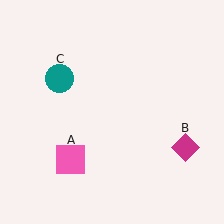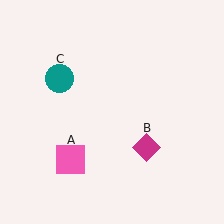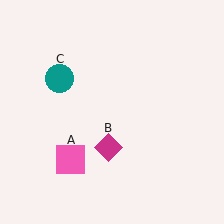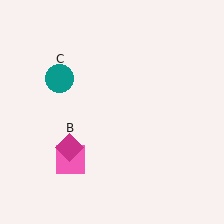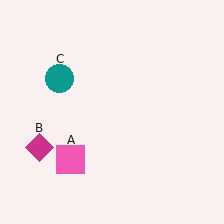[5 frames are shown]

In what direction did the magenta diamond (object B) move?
The magenta diamond (object B) moved left.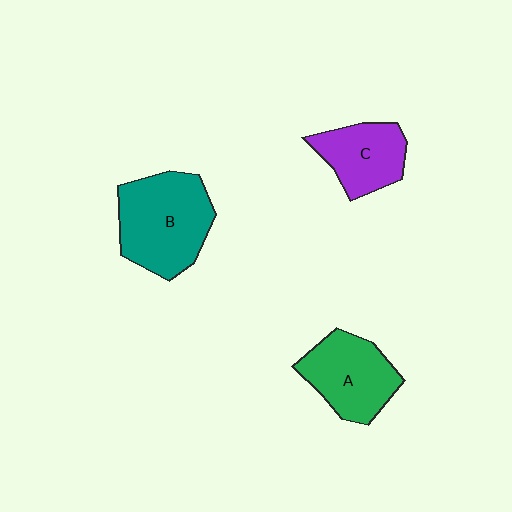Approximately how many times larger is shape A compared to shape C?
Approximately 1.2 times.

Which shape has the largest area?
Shape B (teal).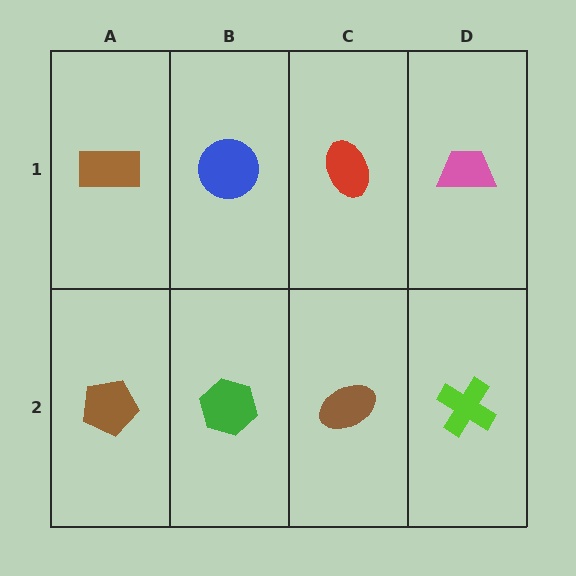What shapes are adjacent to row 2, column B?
A blue circle (row 1, column B), a brown pentagon (row 2, column A), a brown ellipse (row 2, column C).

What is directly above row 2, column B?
A blue circle.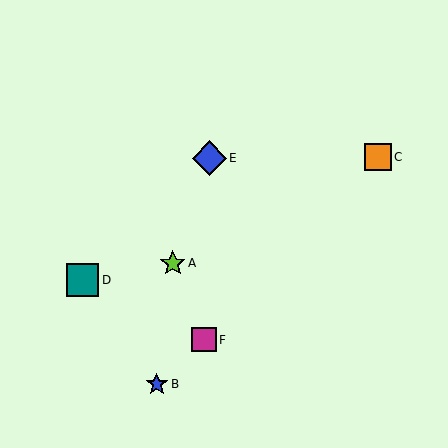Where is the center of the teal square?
The center of the teal square is at (82, 280).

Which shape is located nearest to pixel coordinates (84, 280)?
The teal square (labeled D) at (82, 280) is nearest to that location.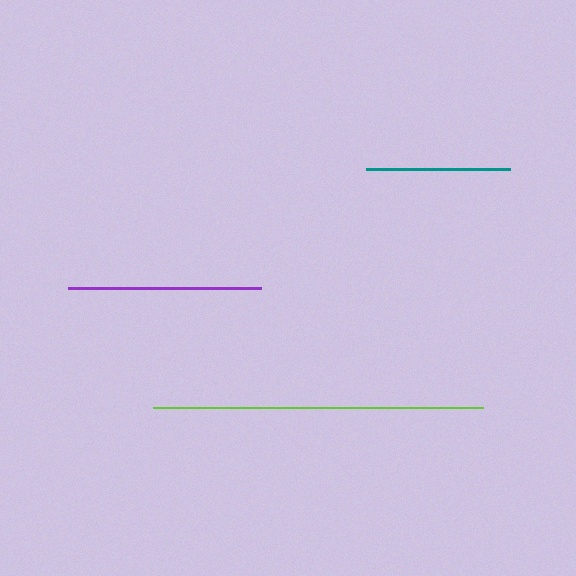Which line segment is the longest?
The lime line is the longest at approximately 330 pixels.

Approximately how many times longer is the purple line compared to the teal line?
The purple line is approximately 1.3 times the length of the teal line.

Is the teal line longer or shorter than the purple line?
The purple line is longer than the teal line.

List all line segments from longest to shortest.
From longest to shortest: lime, purple, teal.